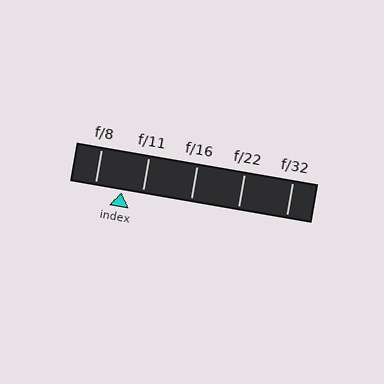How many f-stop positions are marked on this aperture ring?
There are 5 f-stop positions marked.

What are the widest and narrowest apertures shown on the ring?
The widest aperture shown is f/8 and the narrowest is f/32.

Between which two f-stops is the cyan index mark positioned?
The index mark is between f/8 and f/11.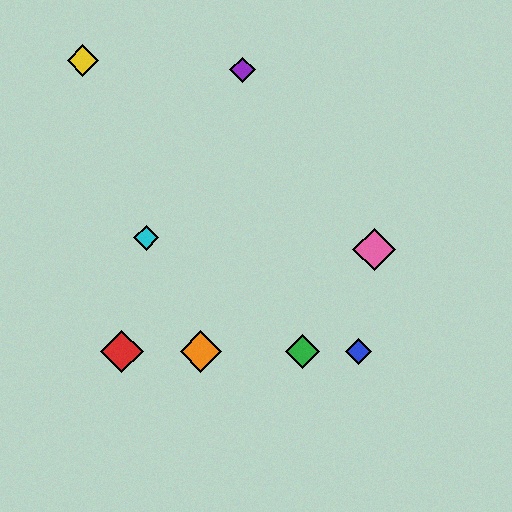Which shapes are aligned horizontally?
The red diamond, the blue diamond, the green diamond, the orange diamond are aligned horizontally.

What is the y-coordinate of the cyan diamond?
The cyan diamond is at y≈238.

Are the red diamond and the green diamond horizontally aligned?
Yes, both are at y≈352.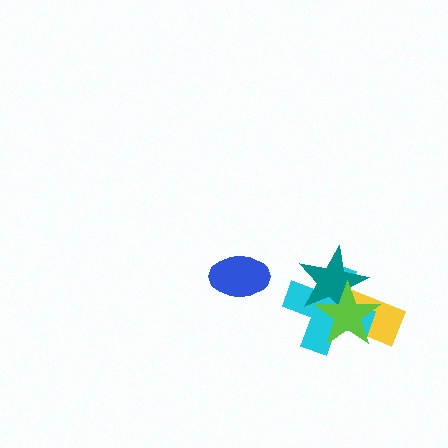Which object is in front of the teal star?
The lime star is in front of the teal star.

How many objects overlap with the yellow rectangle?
3 objects overlap with the yellow rectangle.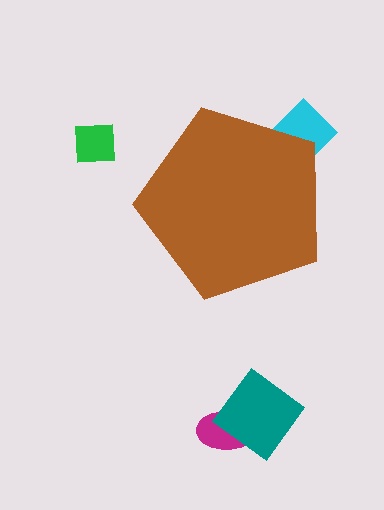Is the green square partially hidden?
No, the green square is fully visible.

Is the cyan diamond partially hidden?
Yes, the cyan diamond is partially hidden behind the brown pentagon.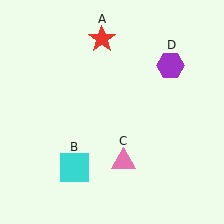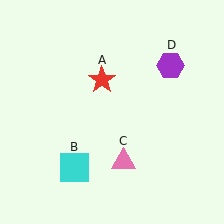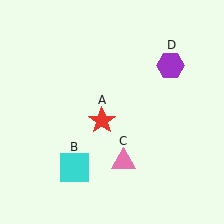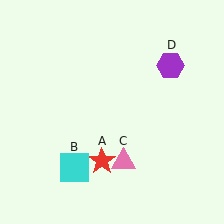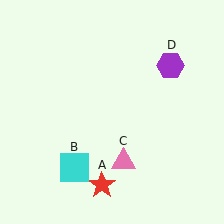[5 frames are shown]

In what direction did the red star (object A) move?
The red star (object A) moved down.